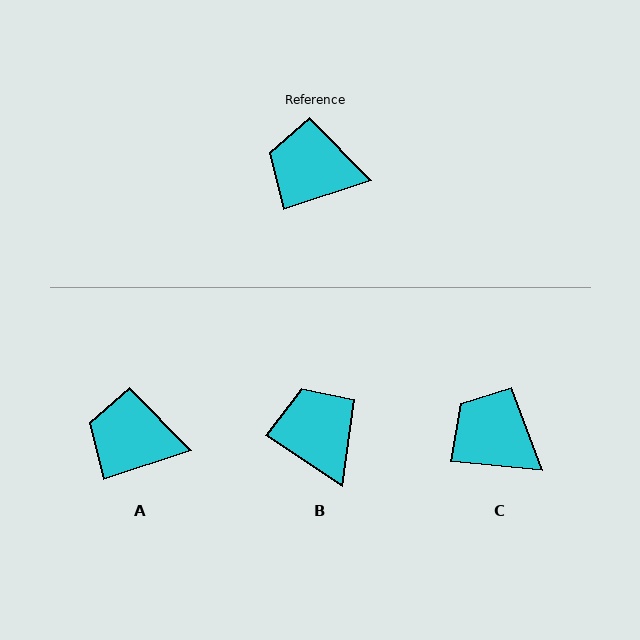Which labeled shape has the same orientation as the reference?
A.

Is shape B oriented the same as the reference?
No, it is off by about 52 degrees.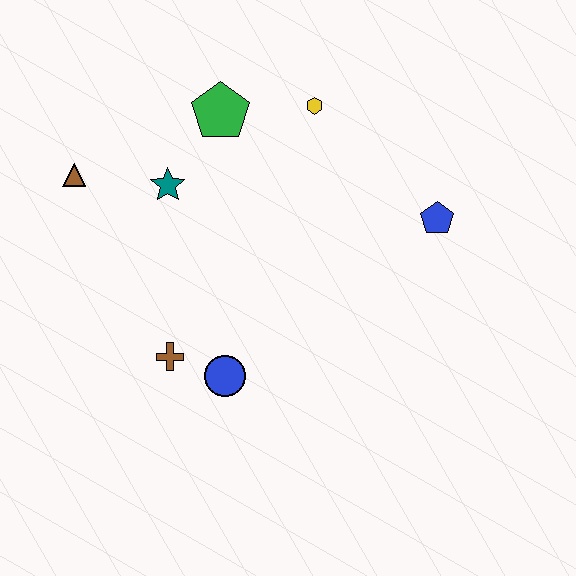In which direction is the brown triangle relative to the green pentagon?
The brown triangle is to the left of the green pentagon.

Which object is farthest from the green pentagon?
The blue circle is farthest from the green pentagon.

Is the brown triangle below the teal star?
No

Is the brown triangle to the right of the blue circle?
No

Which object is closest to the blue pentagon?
The yellow hexagon is closest to the blue pentagon.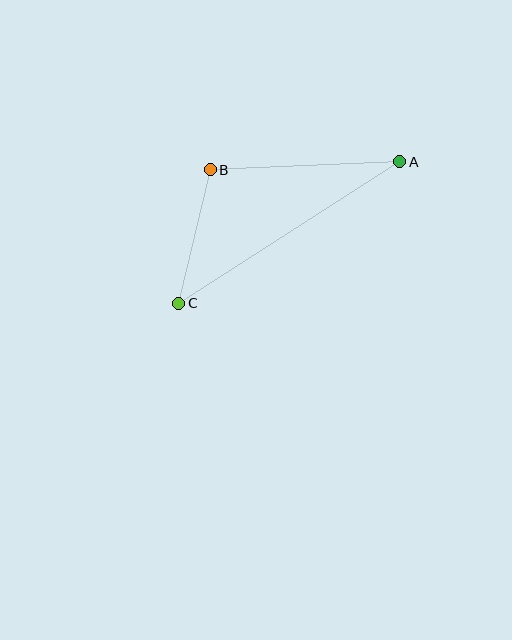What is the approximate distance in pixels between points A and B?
The distance between A and B is approximately 189 pixels.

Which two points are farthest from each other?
Points A and C are farthest from each other.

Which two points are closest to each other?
Points B and C are closest to each other.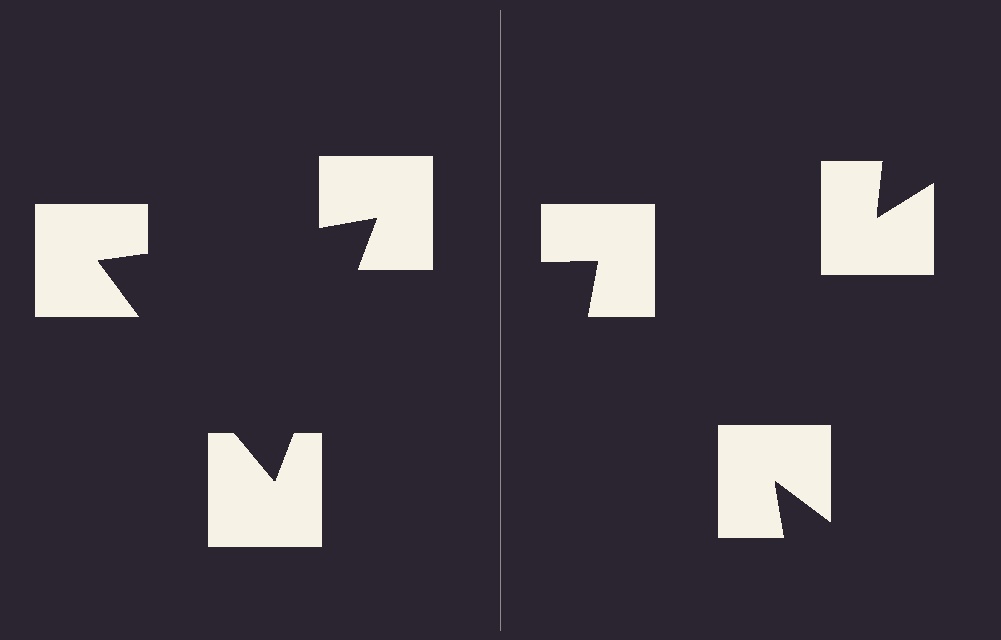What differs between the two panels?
The notched squares are positioned identically on both sides; only the wedge orientations differ. On the left they align to a triangle; on the right they are misaligned.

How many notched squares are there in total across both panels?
6 — 3 on each side.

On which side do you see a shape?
An illusory triangle appears on the left side. On the right side the wedge cuts are rotated, so no coherent shape forms.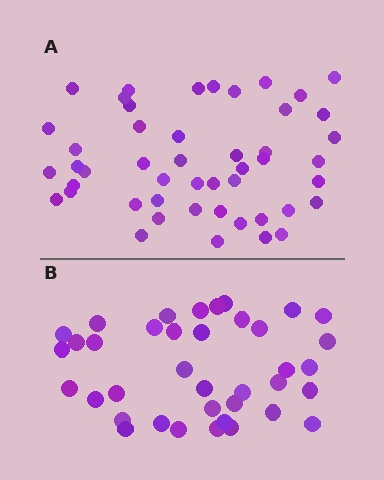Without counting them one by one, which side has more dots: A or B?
Region A (the top region) has more dots.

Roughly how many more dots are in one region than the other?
Region A has roughly 10 or so more dots than region B.